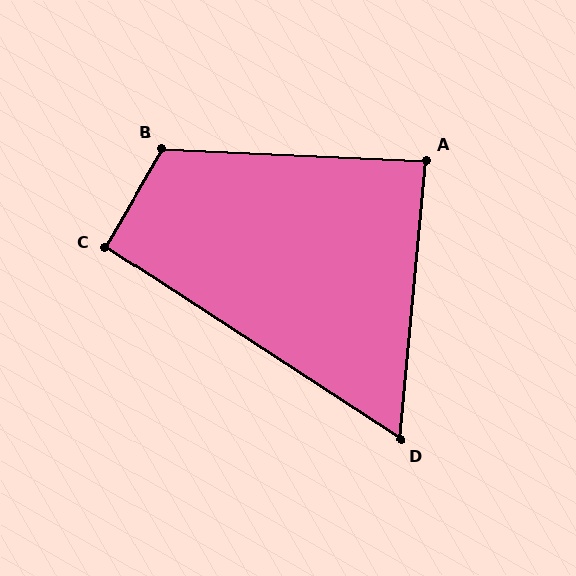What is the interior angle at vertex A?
Approximately 87 degrees (approximately right).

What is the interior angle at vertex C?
Approximately 93 degrees (approximately right).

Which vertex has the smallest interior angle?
D, at approximately 62 degrees.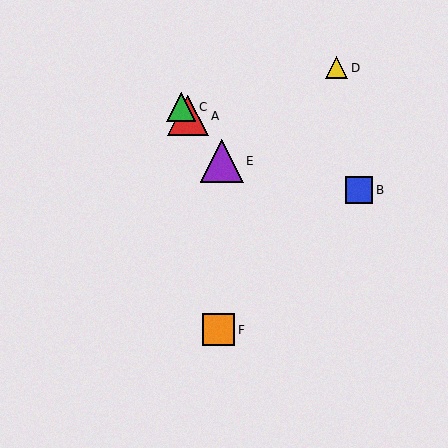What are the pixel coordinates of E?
Object E is at (222, 161).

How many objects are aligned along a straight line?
3 objects (A, C, E) are aligned along a straight line.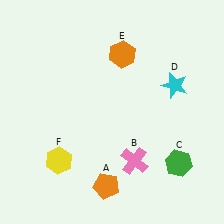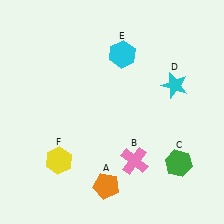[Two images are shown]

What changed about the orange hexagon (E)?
In Image 1, E is orange. In Image 2, it changed to cyan.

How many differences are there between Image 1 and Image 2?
There is 1 difference between the two images.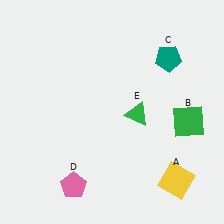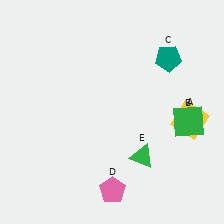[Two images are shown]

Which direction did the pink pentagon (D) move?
The pink pentagon (D) moved right.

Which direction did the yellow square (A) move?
The yellow square (A) moved up.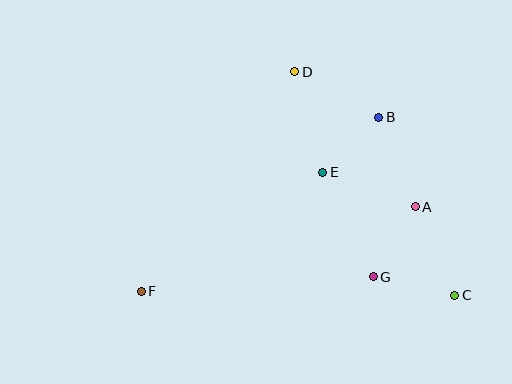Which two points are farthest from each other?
Points C and F are farthest from each other.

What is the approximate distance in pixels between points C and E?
The distance between C and E is approximately 181 pixels.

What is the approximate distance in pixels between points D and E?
The distance between D and E is approximately 104 pixels.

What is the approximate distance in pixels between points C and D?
The distance between C and D is approximately 275 pixels.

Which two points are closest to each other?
Points B and E are closest to each other.